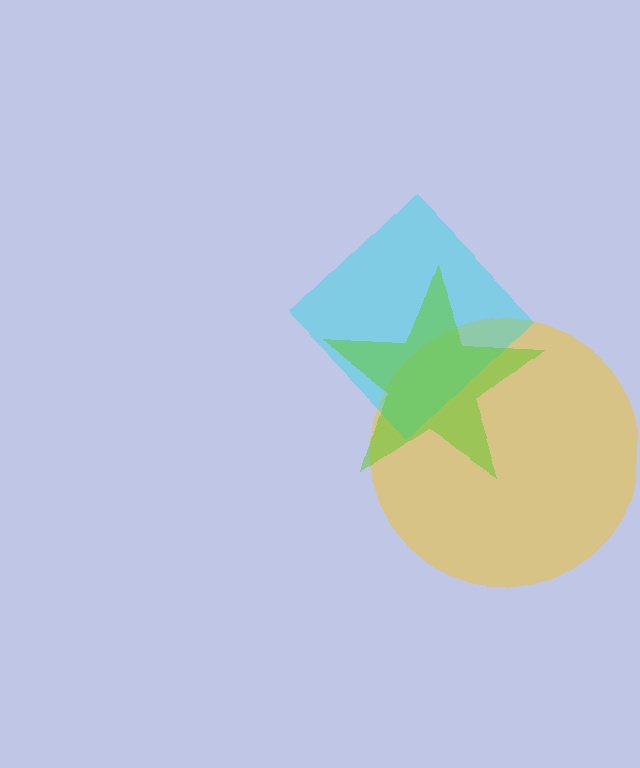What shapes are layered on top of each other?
The layered shapes are: a yellow circle, a cyan diamond, a lime star.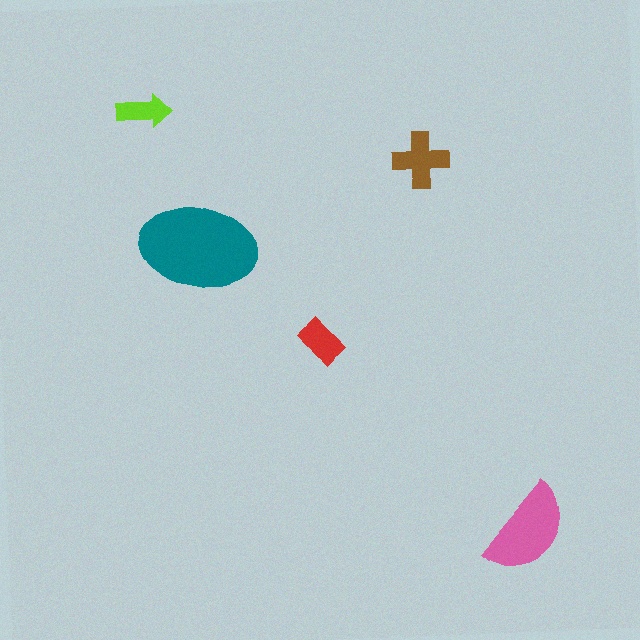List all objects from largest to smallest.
The teal ellipse, the pink semicircle, the brown cross, the red rectangle, the lime arrow.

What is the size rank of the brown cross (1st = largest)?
3rd.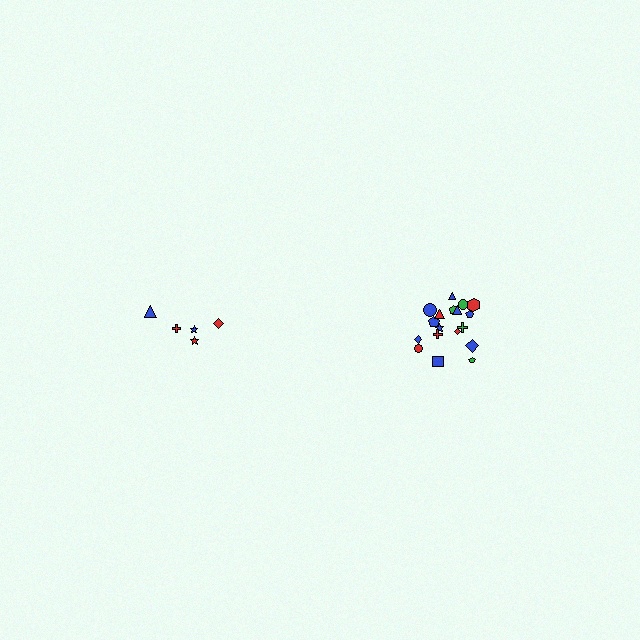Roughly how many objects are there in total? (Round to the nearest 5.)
Roughly 25 objects in total.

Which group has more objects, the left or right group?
The right group.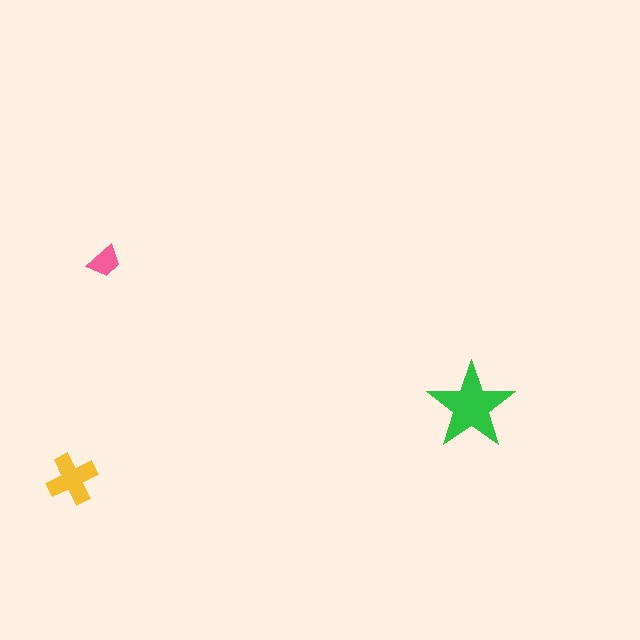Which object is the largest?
The green star.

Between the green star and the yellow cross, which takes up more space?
The green star.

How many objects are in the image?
There are 3 objects in the image.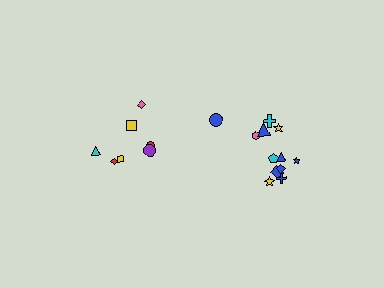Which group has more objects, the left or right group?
The right group.